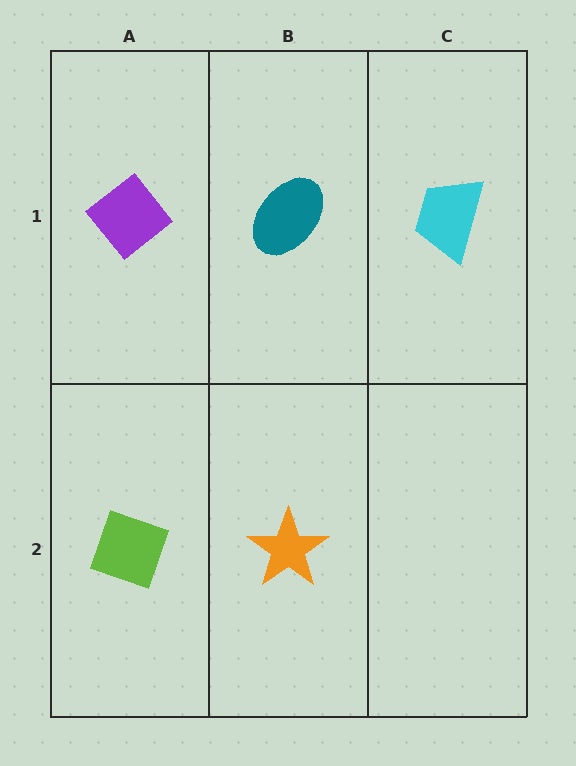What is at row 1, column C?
A cyan trapezoid.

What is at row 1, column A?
A purple diamond.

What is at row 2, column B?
An orange star.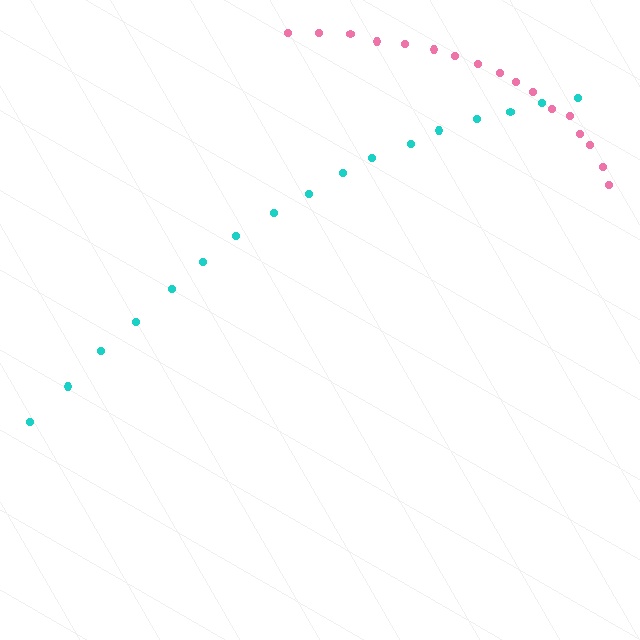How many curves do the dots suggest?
There are 2 distinct paths.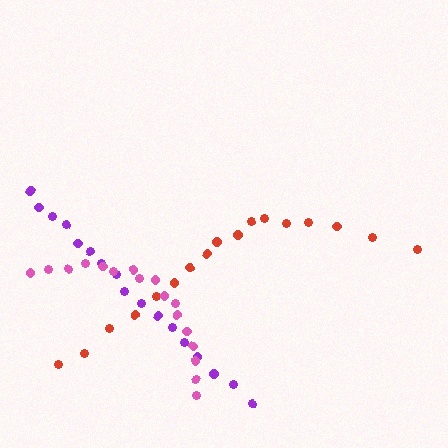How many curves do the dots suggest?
There are 3 distinct paths.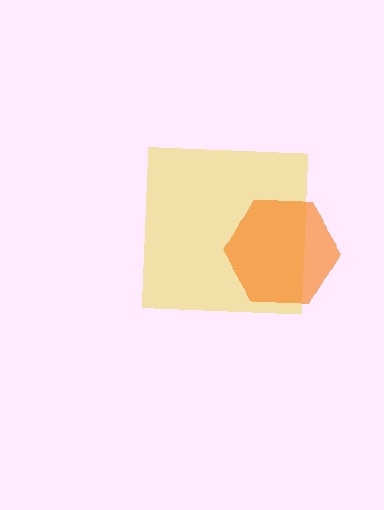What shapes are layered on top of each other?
The layered shapes are: a yellow square, an orange hexagon.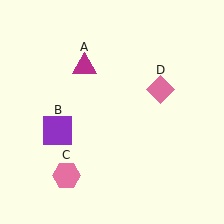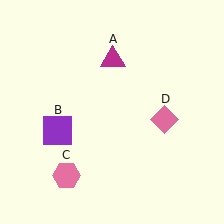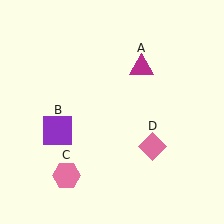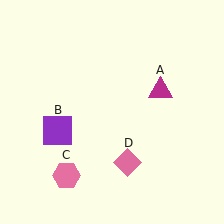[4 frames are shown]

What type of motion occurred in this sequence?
The magenta triangle (object A), pink diamond (object D) rotated clockwise around the center of the scene.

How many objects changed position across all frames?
2 objects changed position: magenta triangle (object A), pink diamond (object D).